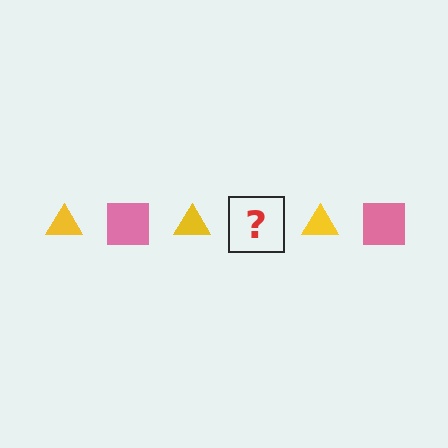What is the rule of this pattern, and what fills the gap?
The rule is that the pattern alternates between yellow triangle and pink square. The gap should be filled with a pink square.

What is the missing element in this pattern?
The missing element is a pink square.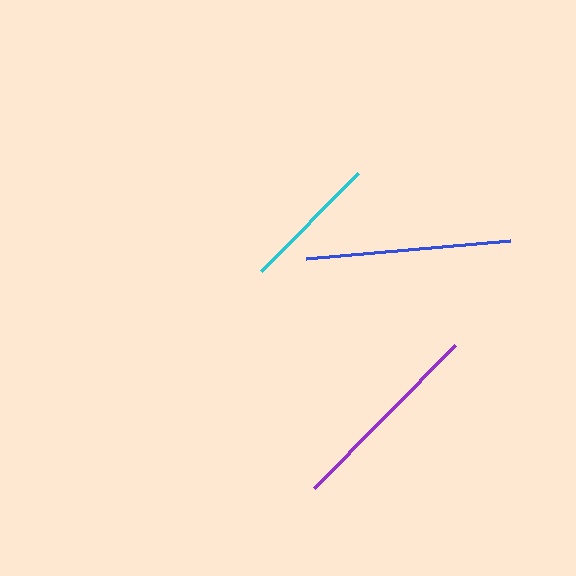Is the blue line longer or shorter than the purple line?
The blue line is longer than the purple line.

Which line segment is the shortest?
The cyan line is the shortest at approximately 137 pixels.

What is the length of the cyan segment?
The cyan segment is approximately 137 pixels long.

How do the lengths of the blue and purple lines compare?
The blue and purple lines are approximately the same length.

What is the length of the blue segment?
The blue segment is approximately 205 pixels long.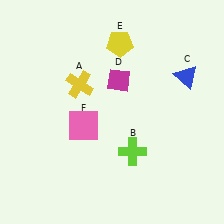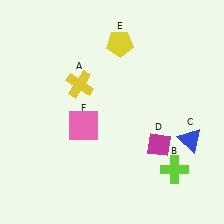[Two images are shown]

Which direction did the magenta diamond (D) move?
The magenta diamond (D) moved down.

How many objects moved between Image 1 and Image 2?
3 objects moved between the two images.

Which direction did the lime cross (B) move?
The lime cross (B) moved right.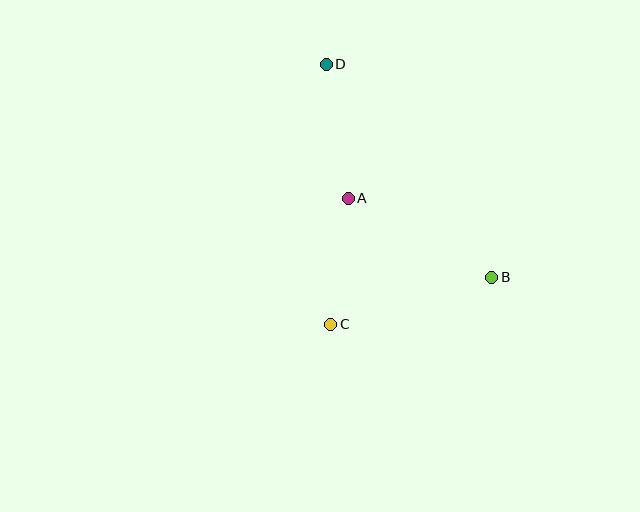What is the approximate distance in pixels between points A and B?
The distance between A and B is approximately 164 pixels.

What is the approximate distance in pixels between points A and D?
The distance between A and D is approximately 136 pixels.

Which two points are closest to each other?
Points A and C are closest to each other.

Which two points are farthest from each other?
Points B and D are farthest from each other.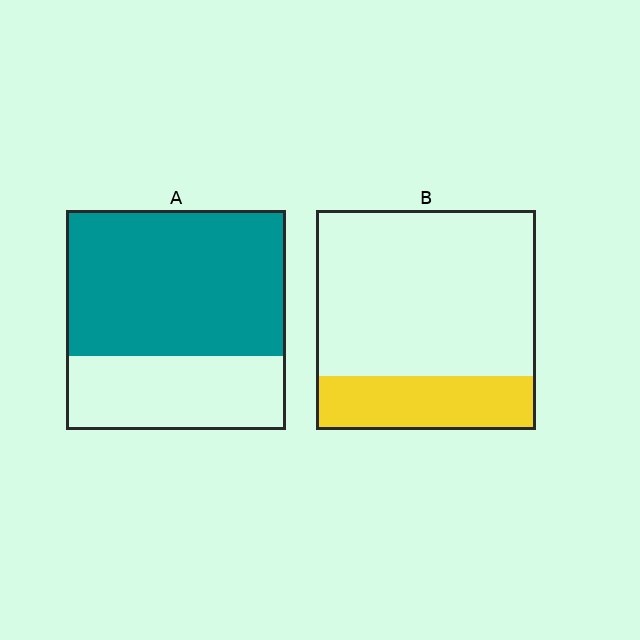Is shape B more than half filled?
No.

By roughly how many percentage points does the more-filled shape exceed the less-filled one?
By roughly 40 percentage points (A over B).